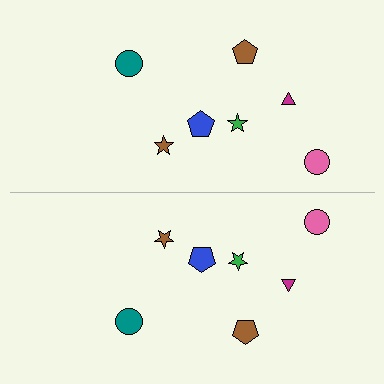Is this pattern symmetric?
Yes, this pattern has bilateral (reflection) symmetry.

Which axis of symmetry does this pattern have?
The pattern has a horizontal axis of symmetry running through the center of the image.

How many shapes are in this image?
There are 14 shapes in this image.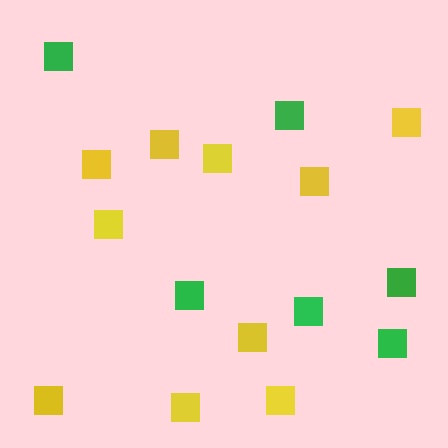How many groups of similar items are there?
There are 2 groups: one group of green squares (6) and one group of yellow squares (10).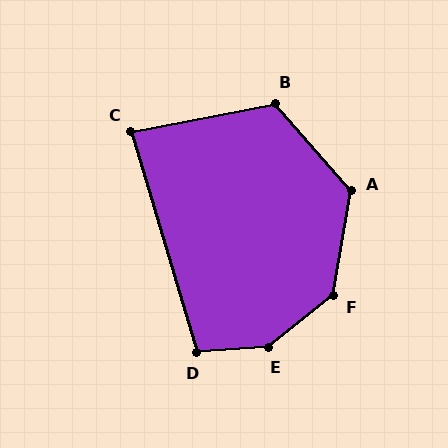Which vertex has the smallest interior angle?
C, at approximately 84 degrees.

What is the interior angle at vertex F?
Approximately 137 degrees (obtuse).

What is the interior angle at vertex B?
Approximately 120 degrees (obtuse).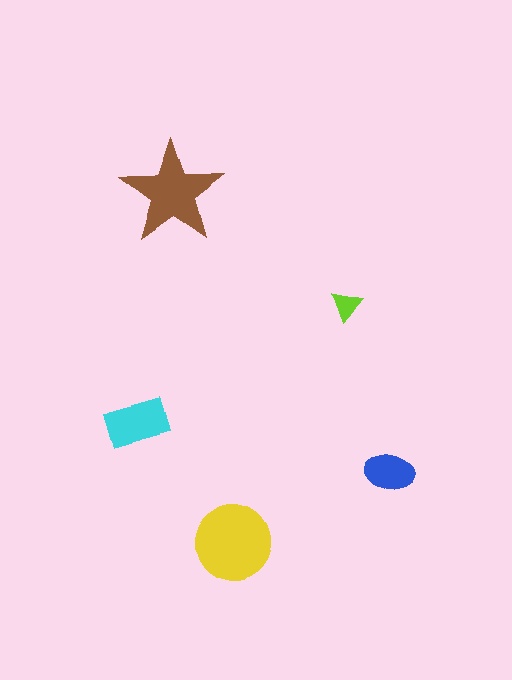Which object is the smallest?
The lime triangle.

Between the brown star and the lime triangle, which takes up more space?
The brown star.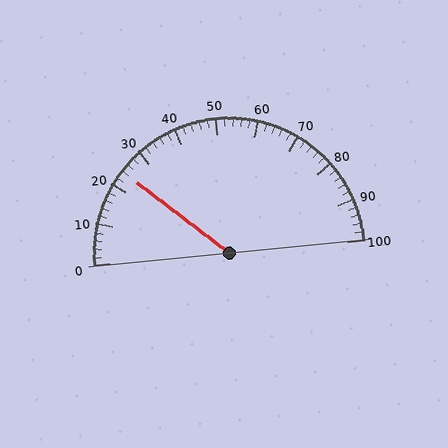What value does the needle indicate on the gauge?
The needle indicates approximately 24.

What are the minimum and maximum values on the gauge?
The gauge ranges from 0 to 100.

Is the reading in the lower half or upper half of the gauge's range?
The reading is in the lower half of the range (0 to 100).